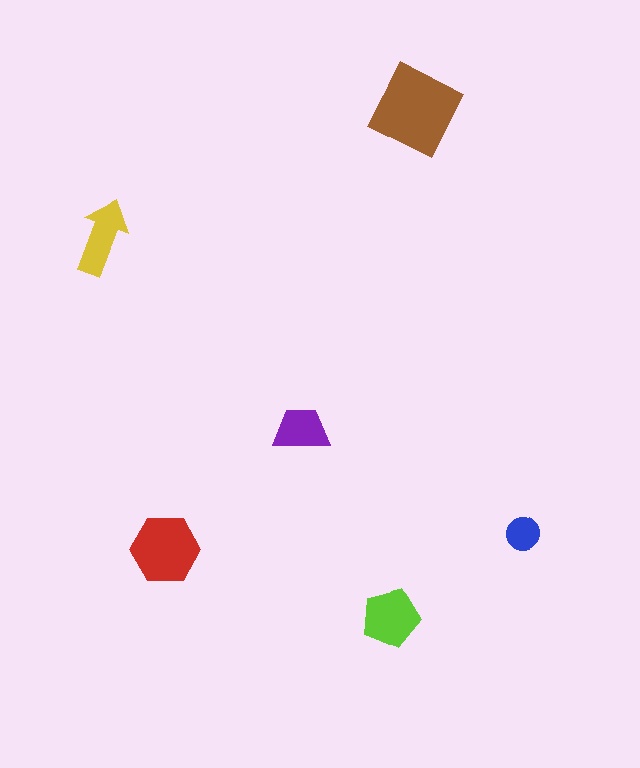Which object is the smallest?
The blue circle.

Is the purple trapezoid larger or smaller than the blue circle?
Larger.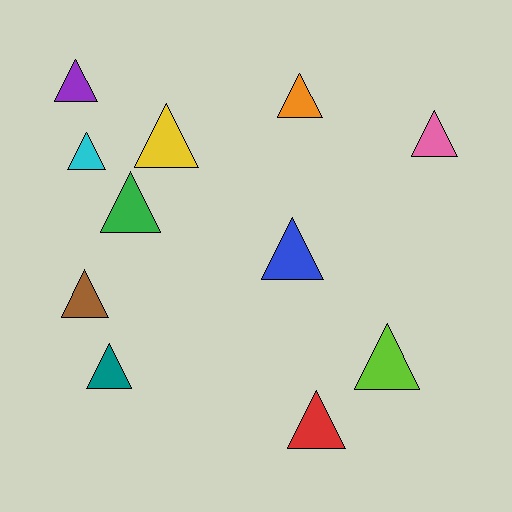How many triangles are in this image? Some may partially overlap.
There are 11 triangles.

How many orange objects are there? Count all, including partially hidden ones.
There is 1 orange object.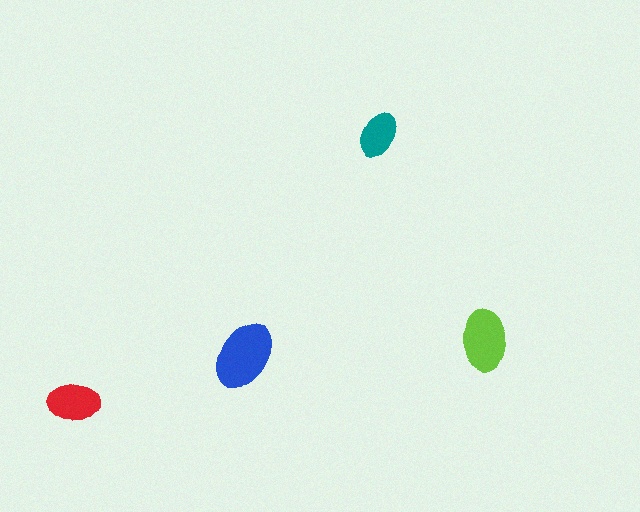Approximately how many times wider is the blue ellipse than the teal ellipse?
About 1.5 times wider.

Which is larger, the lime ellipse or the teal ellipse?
The lime one.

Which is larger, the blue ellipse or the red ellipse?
The blue one.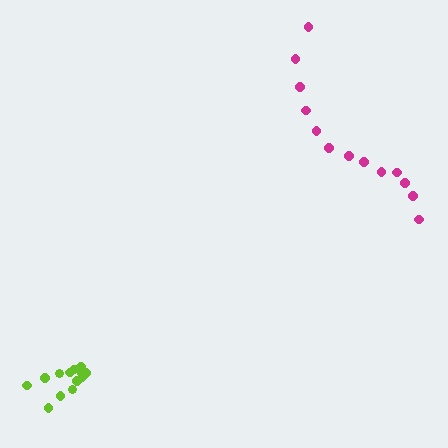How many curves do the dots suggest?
There are 2 distinct paths.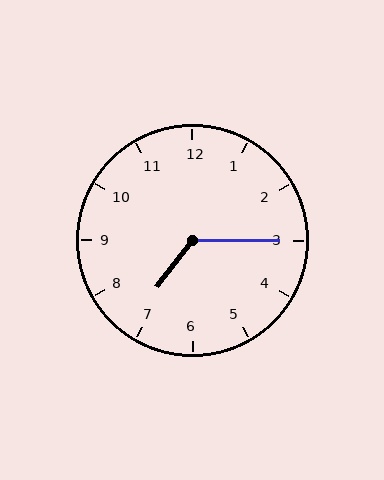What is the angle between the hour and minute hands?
Approximately 128 degrees.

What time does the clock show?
7:15.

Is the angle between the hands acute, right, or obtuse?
It is obtuse.